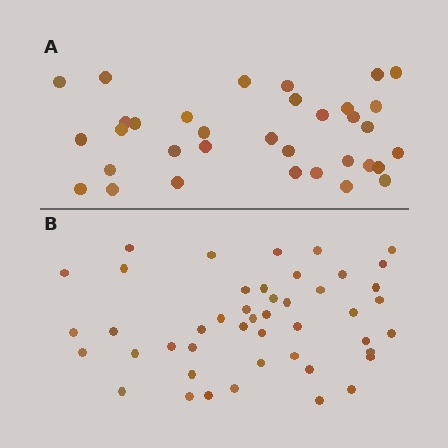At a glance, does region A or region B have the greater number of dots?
Region B (the bottom region) has more dots.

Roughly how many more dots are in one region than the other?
Region B has roughly 12 or so more dots than region A.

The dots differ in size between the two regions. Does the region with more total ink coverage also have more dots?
No. Region A has more total ink coverage because its dots are larger, but region B actually contains more individual dots. Total area can be misleading — the number of items is what matters here.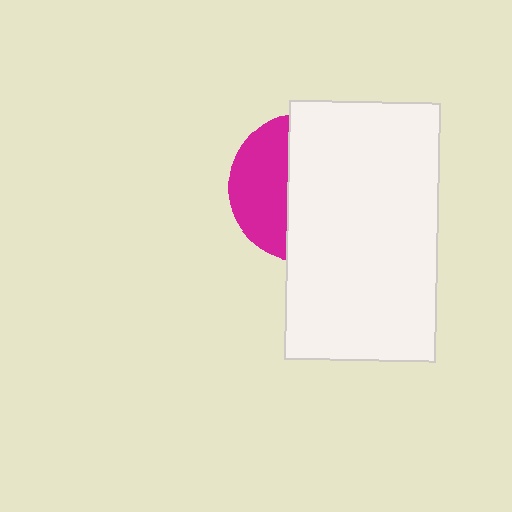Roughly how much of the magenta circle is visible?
A small part of it is visible (roughly 36%).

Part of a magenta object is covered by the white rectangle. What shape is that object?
It is a circle.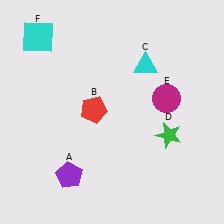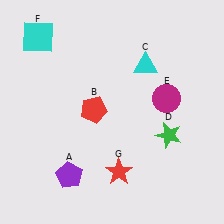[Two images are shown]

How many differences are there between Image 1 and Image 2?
There is 1 difference between the two images.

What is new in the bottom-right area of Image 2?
A red star (G) was added in the bottom-right area of Image 2.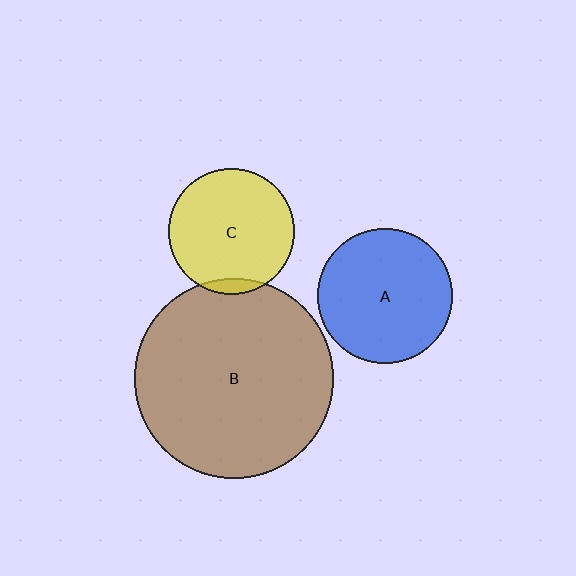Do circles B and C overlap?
Yes.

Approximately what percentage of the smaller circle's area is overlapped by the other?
Approximately 5%.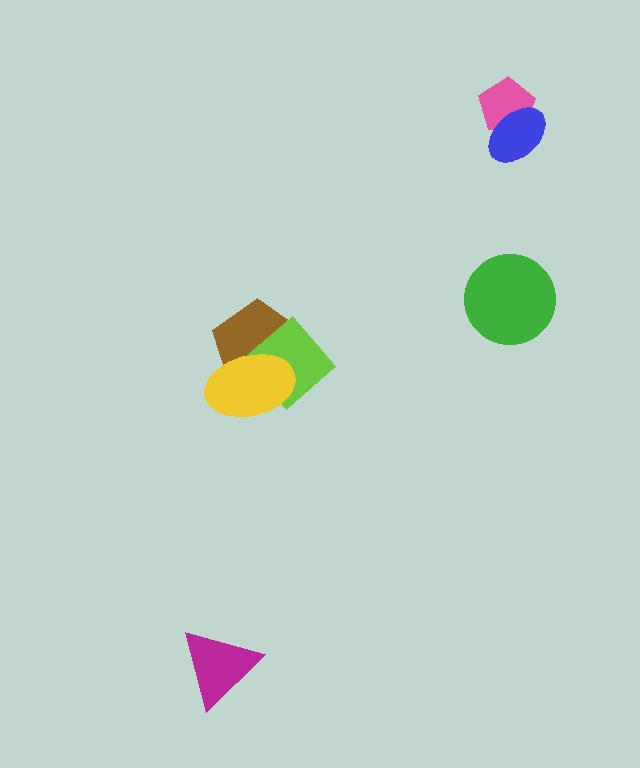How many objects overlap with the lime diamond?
2 objects overlap with the lime diamond.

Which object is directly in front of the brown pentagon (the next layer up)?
The lime diamond is directly in front of the brown pentagon.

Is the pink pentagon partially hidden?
Yes, it is partially covered by another shape.